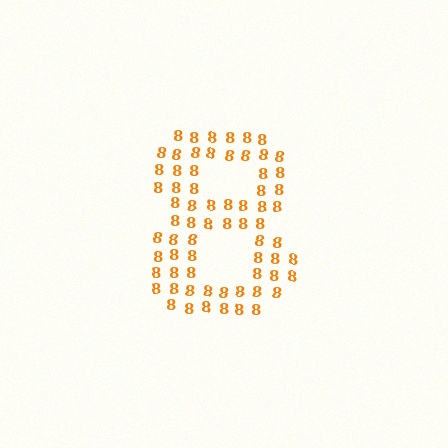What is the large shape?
The large shape is the digit 8.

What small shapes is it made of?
It is made of small digit 8's.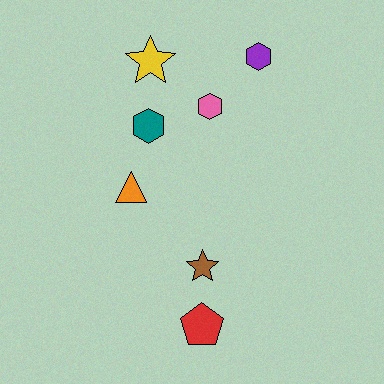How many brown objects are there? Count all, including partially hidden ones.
There is 1 brown object.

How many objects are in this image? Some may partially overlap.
There are 7 objects.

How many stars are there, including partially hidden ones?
There are 2 stars.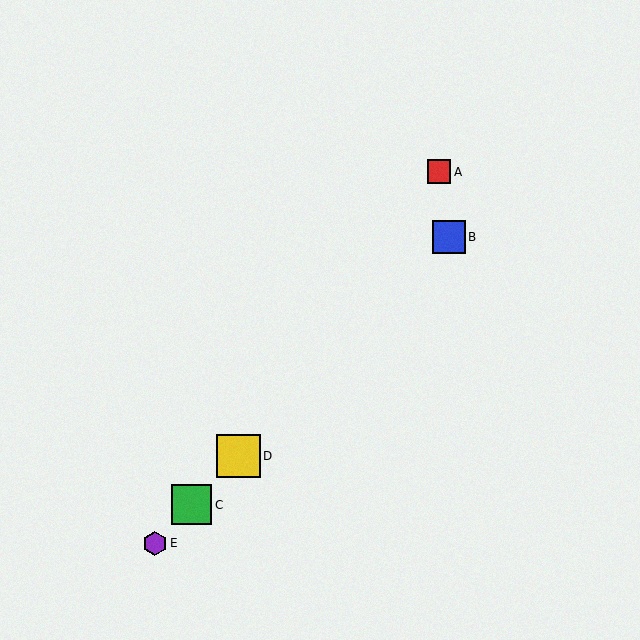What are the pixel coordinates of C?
Object C is at (192, 505).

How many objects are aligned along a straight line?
4 objects (B, C, D, E) are aligned along a straight line.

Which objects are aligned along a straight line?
Objects B, C, D, E are aligned along a straight line.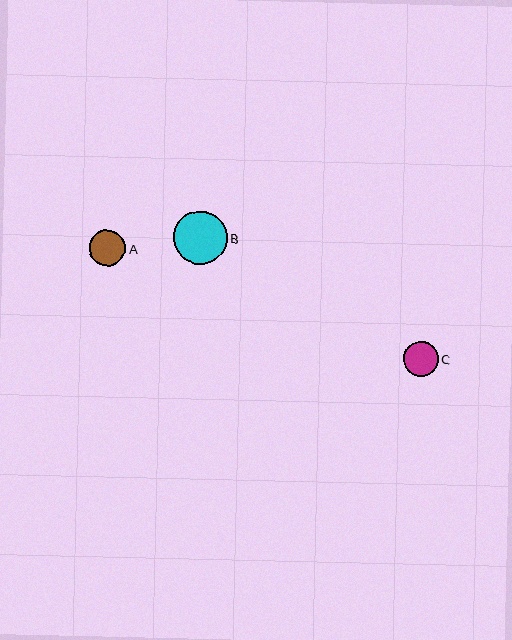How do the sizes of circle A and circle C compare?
Circle A and circle C are approximately the same size.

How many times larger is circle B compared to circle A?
Circle B is approximately 1.5 times the size of circle A.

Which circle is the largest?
Circle B is the largest with a size of approximately 53 pixels.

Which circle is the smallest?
Circle C is the smallest with a size of approximately 35 pixels.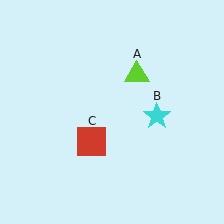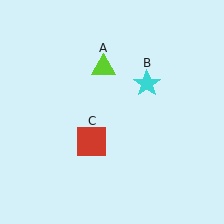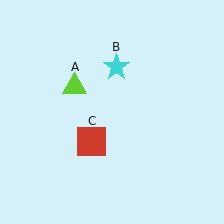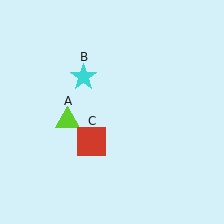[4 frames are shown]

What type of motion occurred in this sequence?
The lime triangle (object A), cyan star (object B) rotated counterclockwise around the center of the scene.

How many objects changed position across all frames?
2 objects changed position: lime triangle (object A), cyan star (object B).